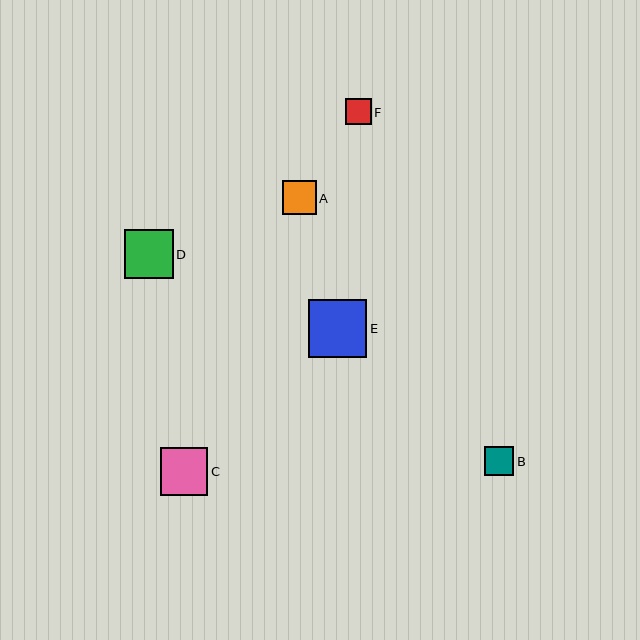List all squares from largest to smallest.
From largest to smallest: E, D, C, A, B, F.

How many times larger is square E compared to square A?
Square E is approximately 1.7 times the size of square A.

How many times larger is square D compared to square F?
Square D is approximately 1.9 times the size of square F.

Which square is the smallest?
Square F is the smallest with a size of approximately 26 pixels.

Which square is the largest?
Square E is the largest with a size of approximately 58 pixels.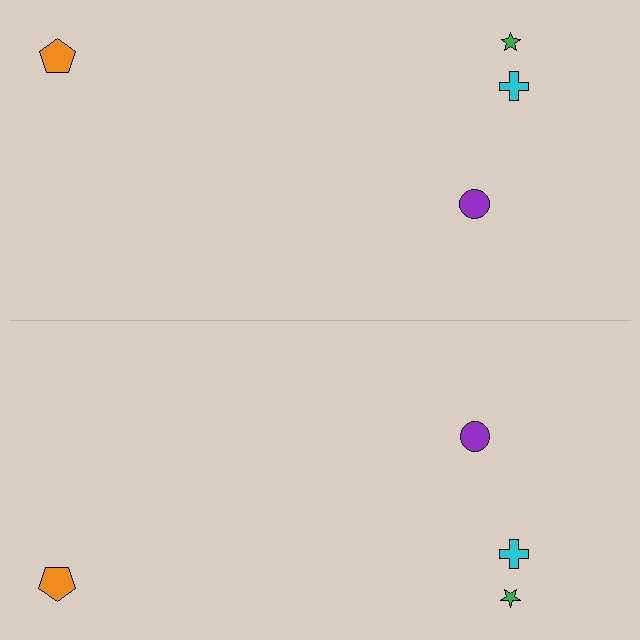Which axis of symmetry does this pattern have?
The pattern has a horizontal axis of symmetry running through the center of the image.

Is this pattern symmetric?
Yes, this pattern has bilateral (reflection) symmetry.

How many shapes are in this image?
There are 8 shapes in this image.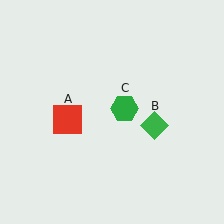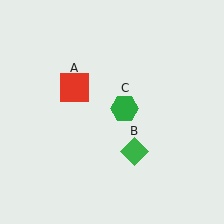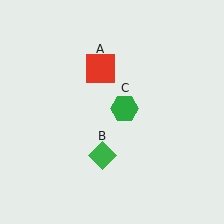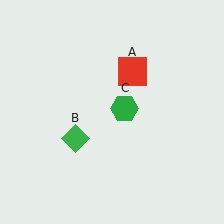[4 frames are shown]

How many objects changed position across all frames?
2 objects changed position: red square (object A), green diamond (object B).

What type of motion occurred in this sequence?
The red square (object A), green diamond (object B) rotated clockwise around the center of the scene.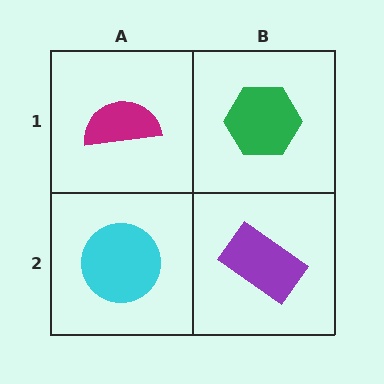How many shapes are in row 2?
2 shapes.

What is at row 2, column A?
A cyan circle.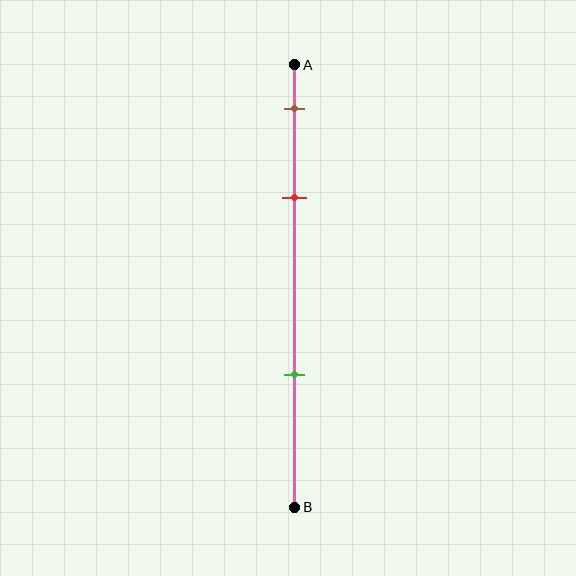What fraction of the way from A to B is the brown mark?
The brown mark is approximately 10% (0.1) of the way from A to B.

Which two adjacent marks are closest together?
The brown and red marks are the closest adjacent pair.